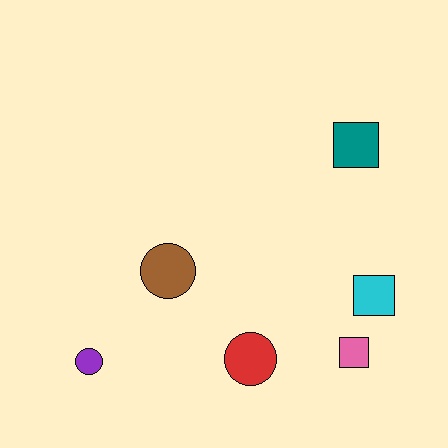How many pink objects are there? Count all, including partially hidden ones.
There is 1 pink object.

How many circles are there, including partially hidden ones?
There are 3 circles.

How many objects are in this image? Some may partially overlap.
There are 6 objects.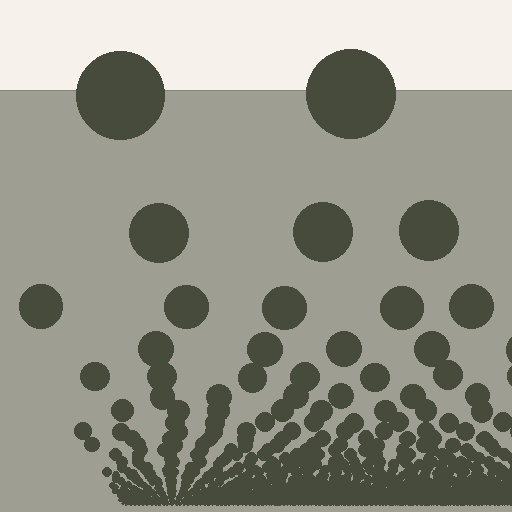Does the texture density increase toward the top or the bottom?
Density increases toward the bottom.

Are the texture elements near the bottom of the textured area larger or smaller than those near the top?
Smaller. The gradient is inverted — elements near the bottom are smaller and denser.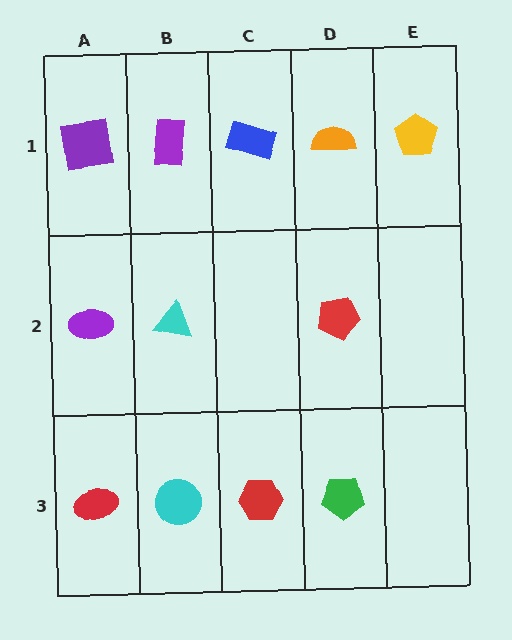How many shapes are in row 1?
5 shapes.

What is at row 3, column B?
A cyan circle.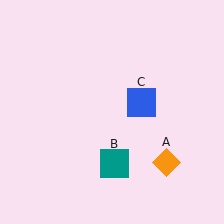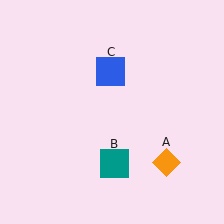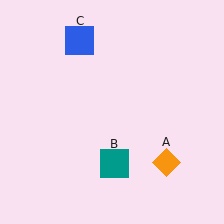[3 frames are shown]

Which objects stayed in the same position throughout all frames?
Orange diamond (object A) and teal square (object B) remained stationary.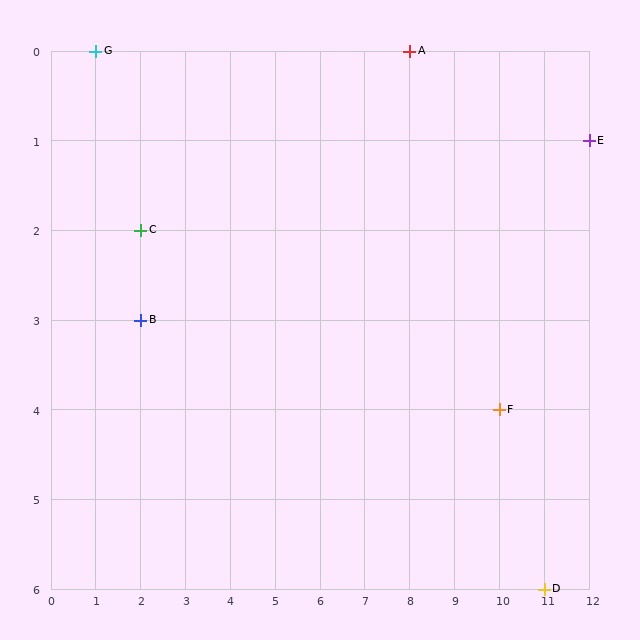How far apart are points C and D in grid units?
Points C and D are 9 columns and 4 rows apart (about 9.8 grid units diagonally).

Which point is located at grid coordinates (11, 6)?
Point D is at (11, 6).